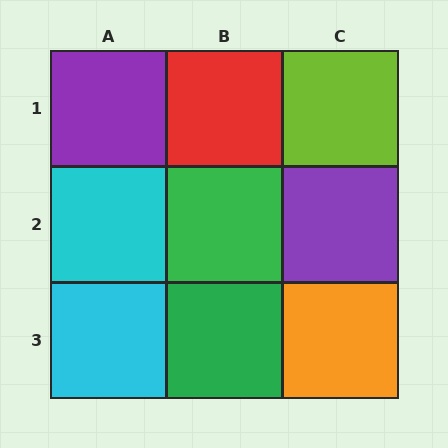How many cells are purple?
2 cells are purple.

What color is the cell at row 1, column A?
Purple.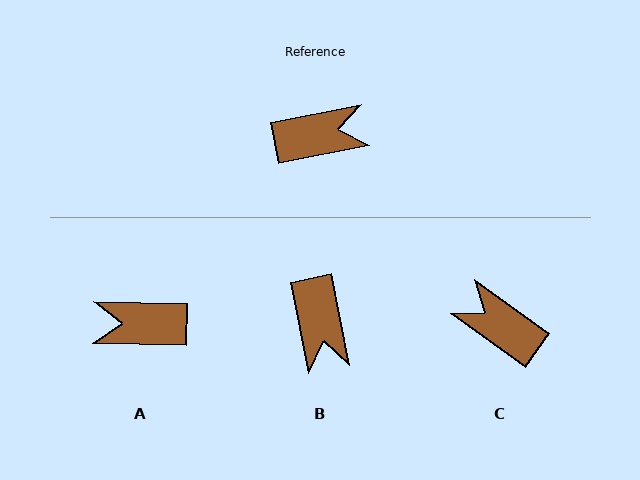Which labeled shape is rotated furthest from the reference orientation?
A, about 167 degrees away.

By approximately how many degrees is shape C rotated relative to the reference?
Approximately 133 degrees counter-clockwise.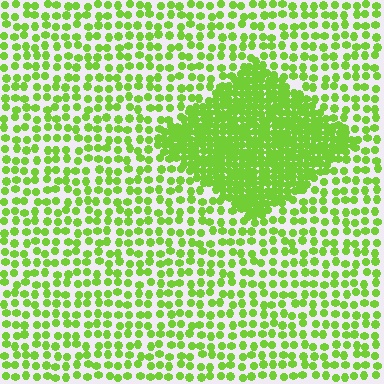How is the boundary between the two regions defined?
The boundary is defined by a change in element density (approximately 2.5x ratio). All elements are the same color, size, and shape.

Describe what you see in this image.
The image contains small lime elements arranged at two different densities. A diamond-shaped region is visible where the elements are more densely packed than the surrounding area.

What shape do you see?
I see a diamond.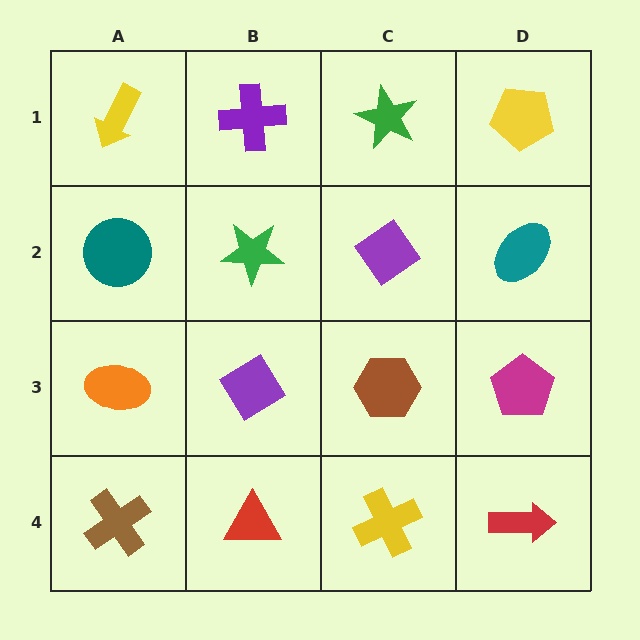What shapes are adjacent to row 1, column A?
A teal circle (row 2, column A), a purple cross (row 1, column B).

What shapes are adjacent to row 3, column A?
A teal circle (row 2, column A), a brown cross (row 4, column A), a purple diamond (row 3, column B).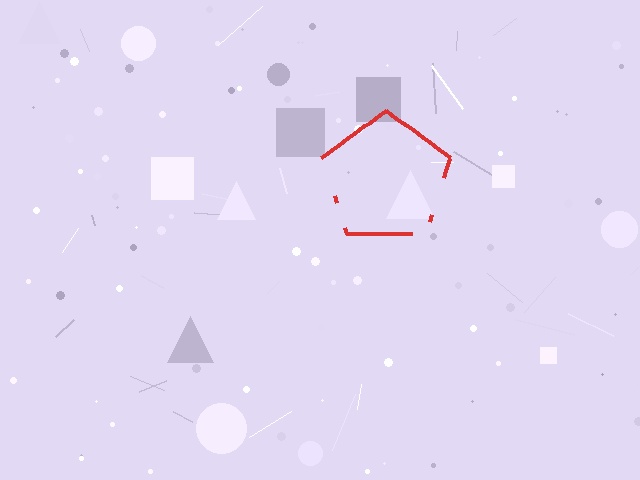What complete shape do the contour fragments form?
The contour fragments form a pentagon.